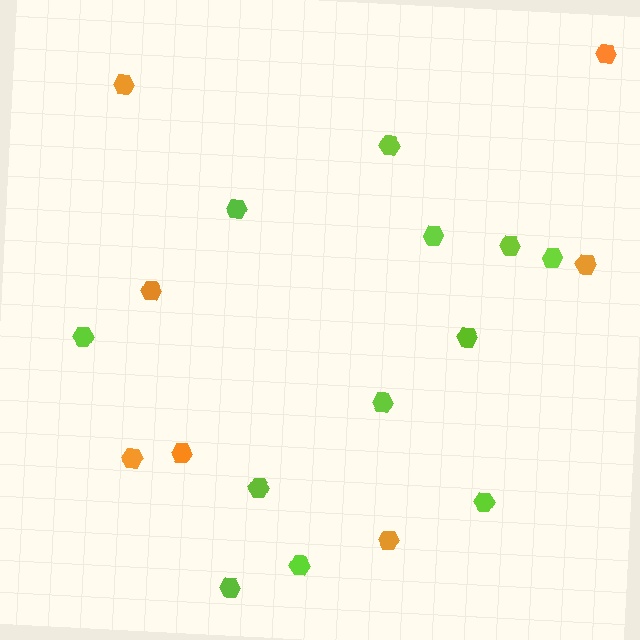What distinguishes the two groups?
There are 2 groups: one group of orange hexagons (7) and one group of lime hexagons (12).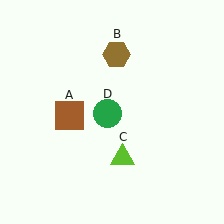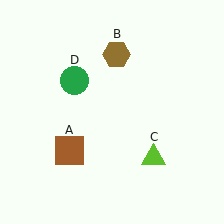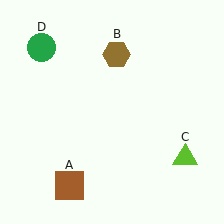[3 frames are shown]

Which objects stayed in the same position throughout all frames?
Brown hexagon (object B) remained stationary.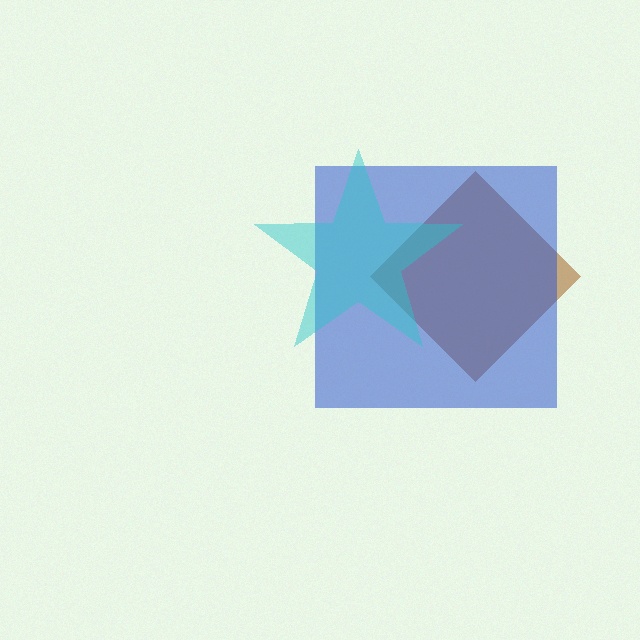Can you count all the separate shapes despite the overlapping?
Yes, there are 3 separate shapes.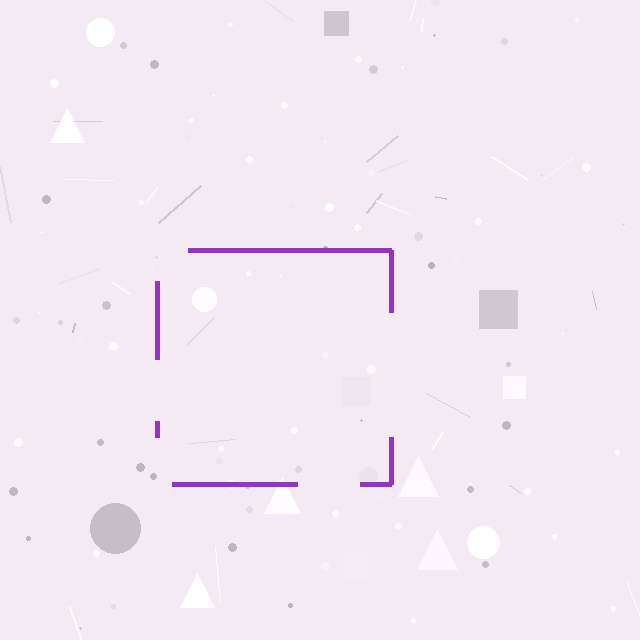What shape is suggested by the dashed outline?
The dashed outline suggests a square.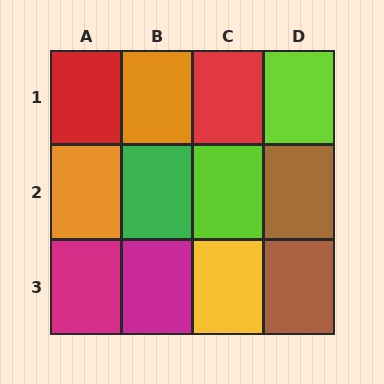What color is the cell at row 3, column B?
Magenta.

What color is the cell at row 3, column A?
Magenta.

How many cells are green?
1 cell is green.